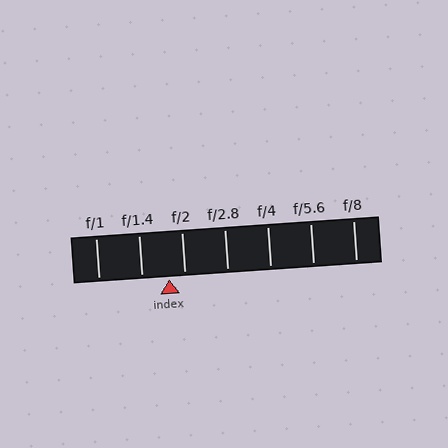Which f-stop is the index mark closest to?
The index mark is closest to f/2.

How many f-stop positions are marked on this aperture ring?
There are 7 f-stop positions marked.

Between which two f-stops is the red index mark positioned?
The index mark is between f/1.4 and f/2.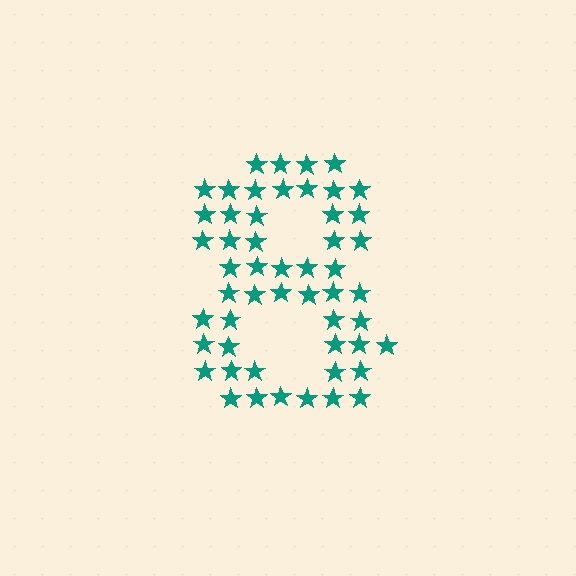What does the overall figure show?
The overall figure shows the digit 8.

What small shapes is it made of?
It is made of small stars.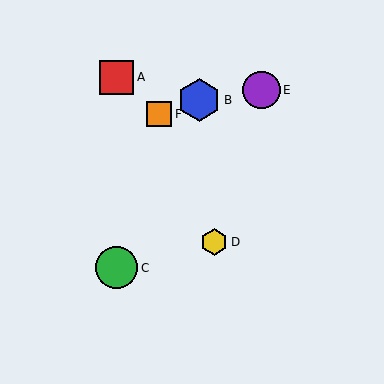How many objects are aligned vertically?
2 objects (A, C) are aligned vertically.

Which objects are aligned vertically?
Objects A, C are aligned vertically.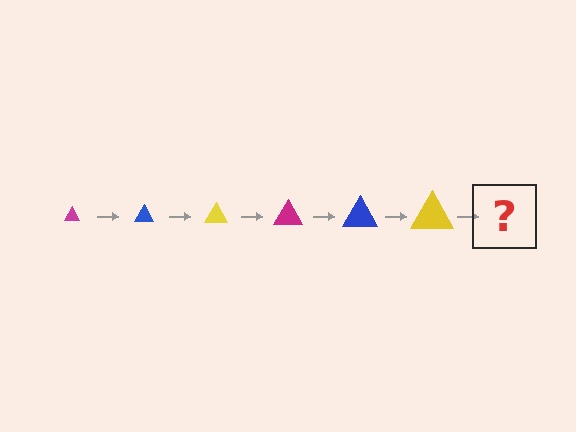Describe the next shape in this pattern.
It should be a magenta triangle, larger than the previous one.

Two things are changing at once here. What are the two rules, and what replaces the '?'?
The two rules are that the triangle grows larger each step and the color cycles through magenta, blue, and yellow. The '?' should be a magenta triangle, larger than the previous one.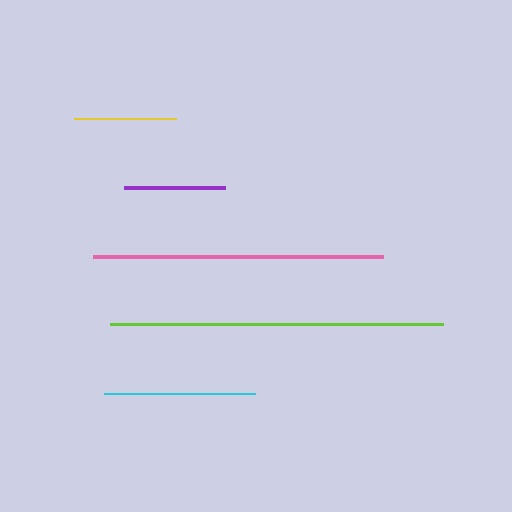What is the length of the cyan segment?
The cyan segment is approximately 151 pixels long.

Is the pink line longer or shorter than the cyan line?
The pink line is longer than the cyan line.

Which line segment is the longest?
The lime line is the longest at approximately 333 pixels.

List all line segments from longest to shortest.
From longest to shortest: lime, pink, cyan, yellow, purple.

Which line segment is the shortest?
The purple line is the shortest at approximately 100 pixels.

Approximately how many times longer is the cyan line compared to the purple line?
The cyan line is approximately 1.5 times the length of the purple line.